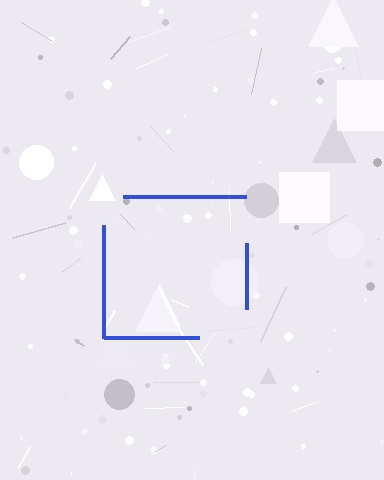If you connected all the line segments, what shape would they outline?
They would outline a square.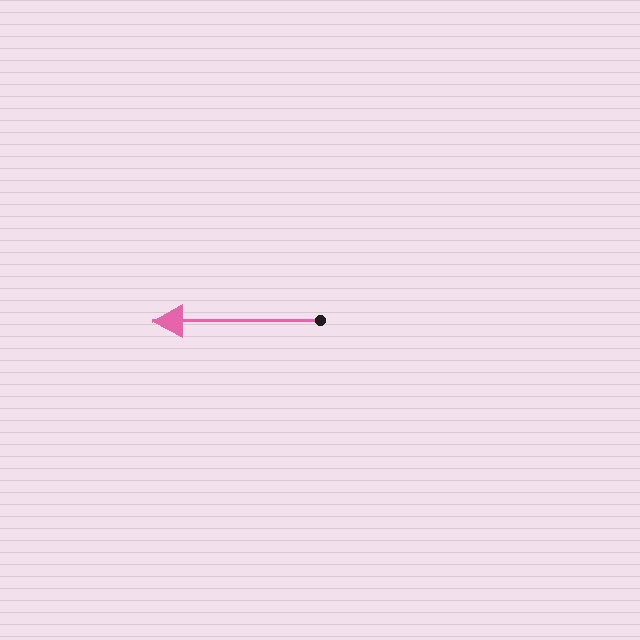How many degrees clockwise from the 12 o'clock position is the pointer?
Approximately 270 degrees.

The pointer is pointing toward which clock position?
Roughly 9 o'clock.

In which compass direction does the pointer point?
West.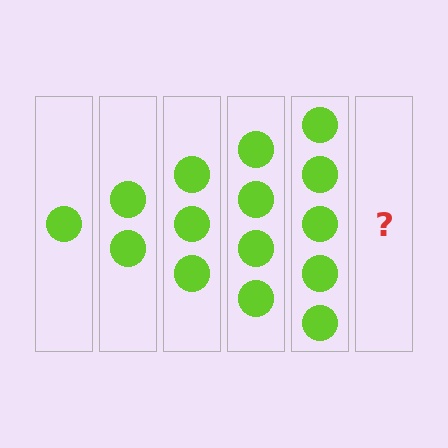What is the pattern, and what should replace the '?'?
The pattern is that each step adds one more circle. The '?' should be 6 circles.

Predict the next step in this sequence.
The next step is 6 circles.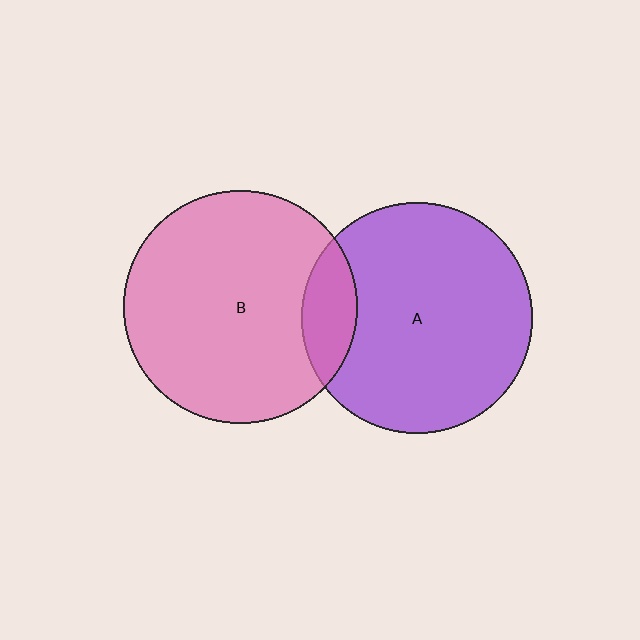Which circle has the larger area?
Circle B (pink).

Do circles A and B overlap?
Yes.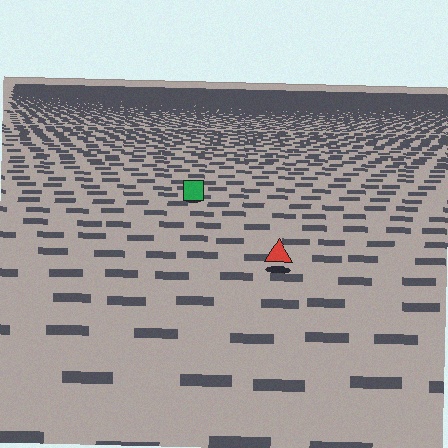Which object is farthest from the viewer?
The green square is farthest from the viewer. It appears smaller and the ground texture around it is denser.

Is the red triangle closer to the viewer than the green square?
Yes. The red triangle is closer — you can tell from the texture gradient: the ground texture is coarser near it.